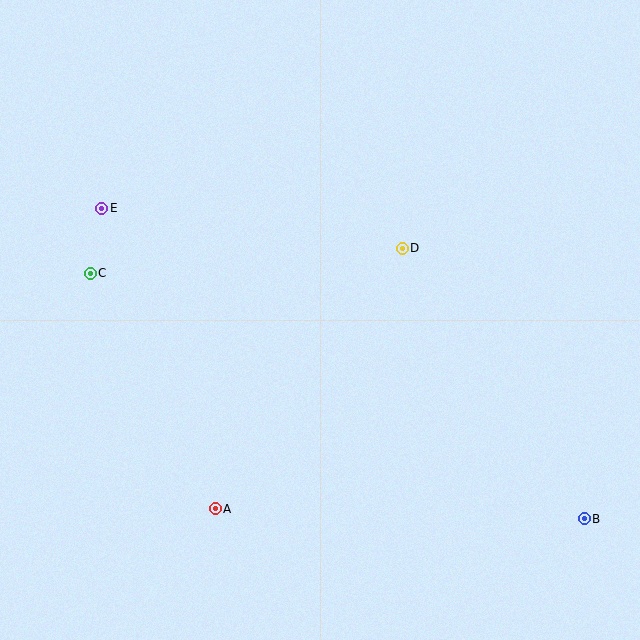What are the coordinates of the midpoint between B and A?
The midpoint between B and A is at (400, 514).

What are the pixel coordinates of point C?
Point C is at (90, 273).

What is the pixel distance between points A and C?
The distance between A and C is 267 pixels.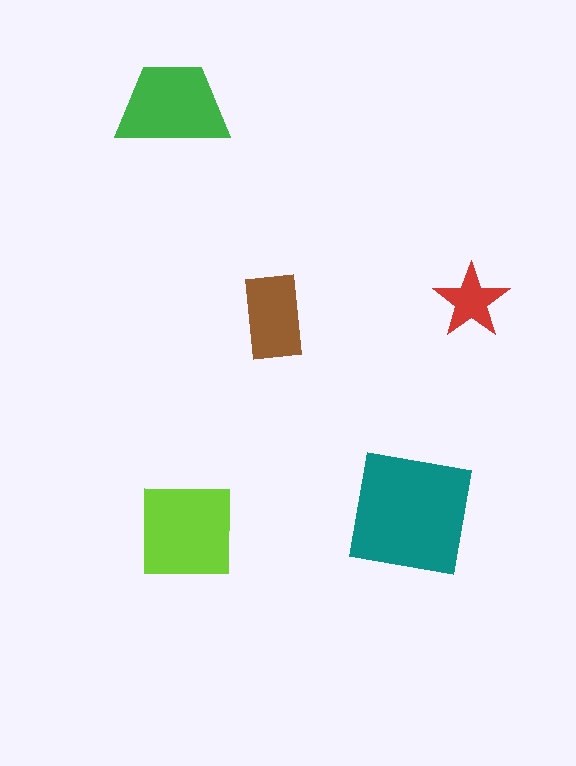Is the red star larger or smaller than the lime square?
Smaller.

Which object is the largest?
The teal square.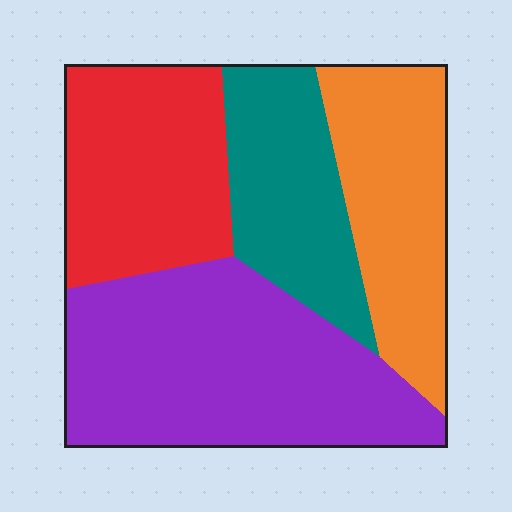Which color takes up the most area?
Purple, at roughly 35%.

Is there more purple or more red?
Purple.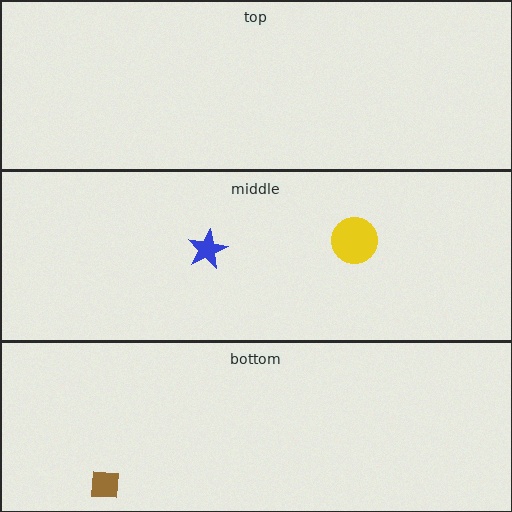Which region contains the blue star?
The middle region.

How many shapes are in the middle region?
2.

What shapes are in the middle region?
The blue star, the yellow circle.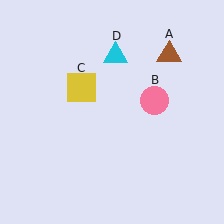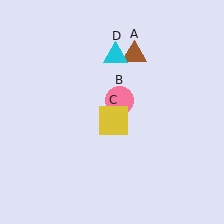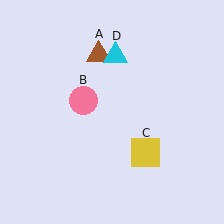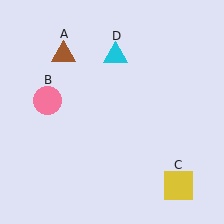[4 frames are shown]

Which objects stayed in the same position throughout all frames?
Cyan triangle (object D) remained stationary.